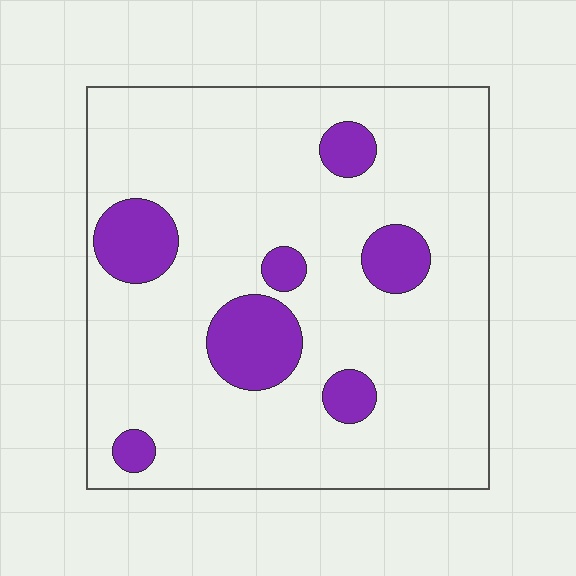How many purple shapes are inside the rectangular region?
7.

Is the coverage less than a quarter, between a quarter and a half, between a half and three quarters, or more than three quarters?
Less than a quarter.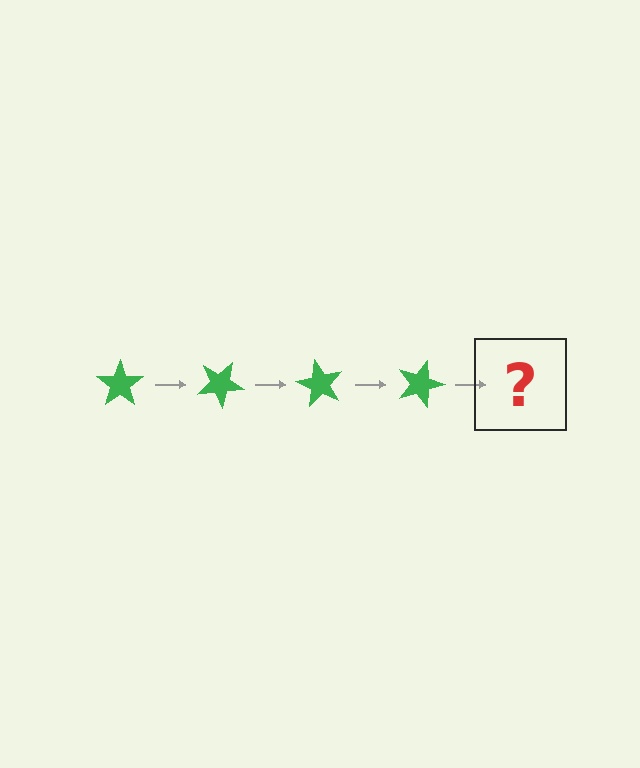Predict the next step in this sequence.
The next step is a green star rotated 120 degrees.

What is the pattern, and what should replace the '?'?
The pattern is that the star rotates 30 degrees each step. The '?' should be a green star rotated 120 degrees.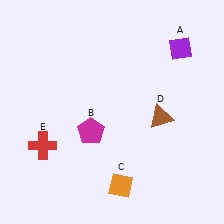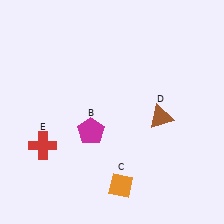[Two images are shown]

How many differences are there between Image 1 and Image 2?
There is 1 difference between the two images.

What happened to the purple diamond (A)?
The purple diamond (A) was removed in Image 2. It was in the top-right area of Image 1.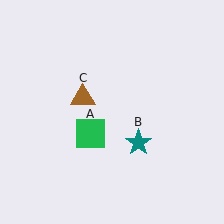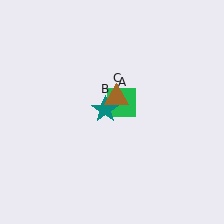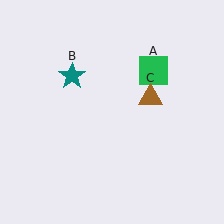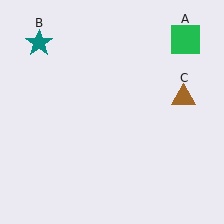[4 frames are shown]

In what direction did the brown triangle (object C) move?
The brown triangle (object C) moved right.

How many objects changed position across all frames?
3 objects changed position: green square (object A), teal star (object B), brown triangle (object C).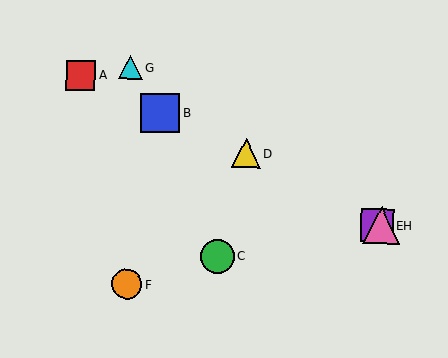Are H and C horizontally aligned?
No, H is at y≈225 and C is at y≈256.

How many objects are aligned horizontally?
2 objects (E, H) are aligned horizontally.